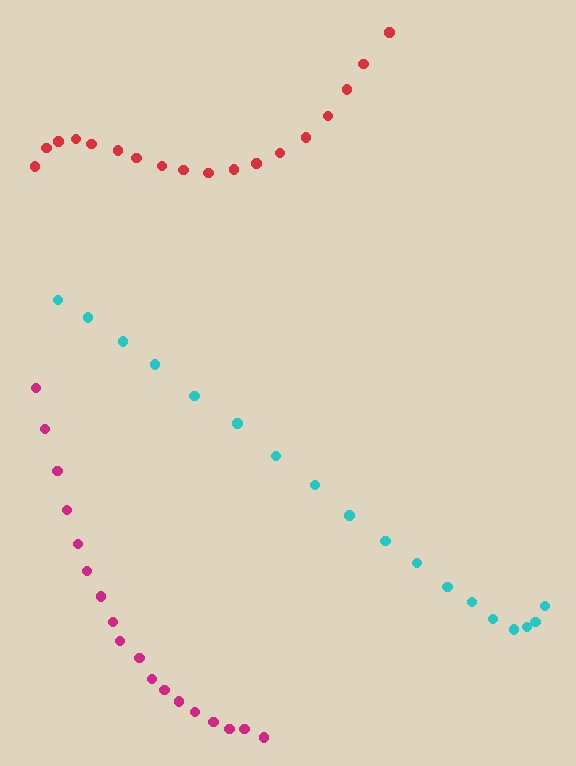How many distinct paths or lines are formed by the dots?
There are 3 distinct paths.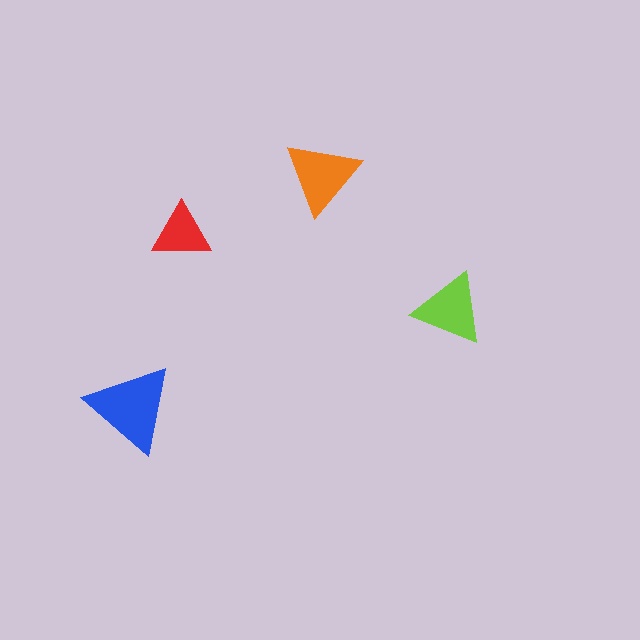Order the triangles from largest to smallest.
the blue one, the orange one, the lime one, the red one.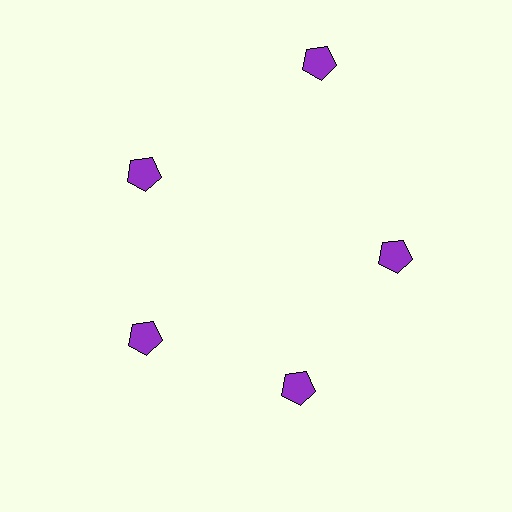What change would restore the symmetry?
The symmetry would be restored by moving it inward, back onto the ring so that all 5 pentagons sit at equal angles and equal distance from the center.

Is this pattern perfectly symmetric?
No. The 5 purple pentagons are arranged in a ring, but one element near the 1 o'clock position is pushed outward from the center, breaking the 5-fold rotational symmetry.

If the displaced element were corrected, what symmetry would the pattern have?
It would have 5-fold rotational symmetry — the pattern would map onto itself every 72 degrees.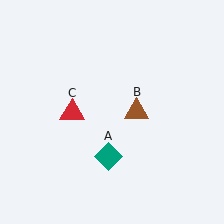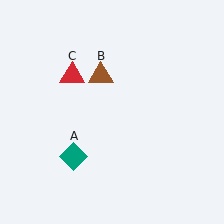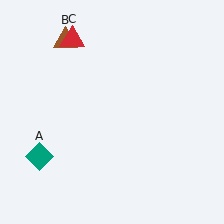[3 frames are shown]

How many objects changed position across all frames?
3 objects changed position: teal diamond (object A), brown triangle (object B), red triangle (object C).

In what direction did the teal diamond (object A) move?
The teal diamond (object A) moved left.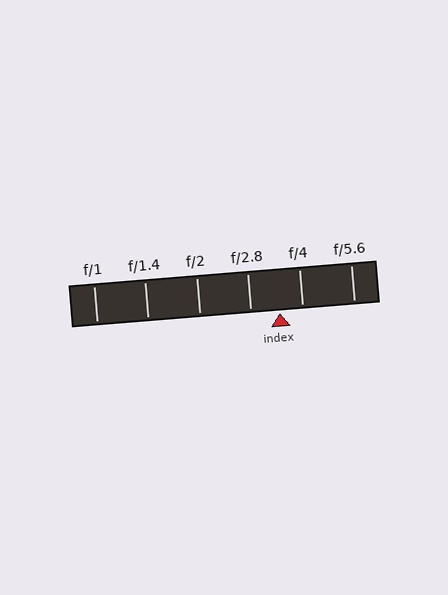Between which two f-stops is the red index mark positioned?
The index mark is between f/2.8 and f/4.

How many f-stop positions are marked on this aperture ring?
There are 6 f-stop positions marked.